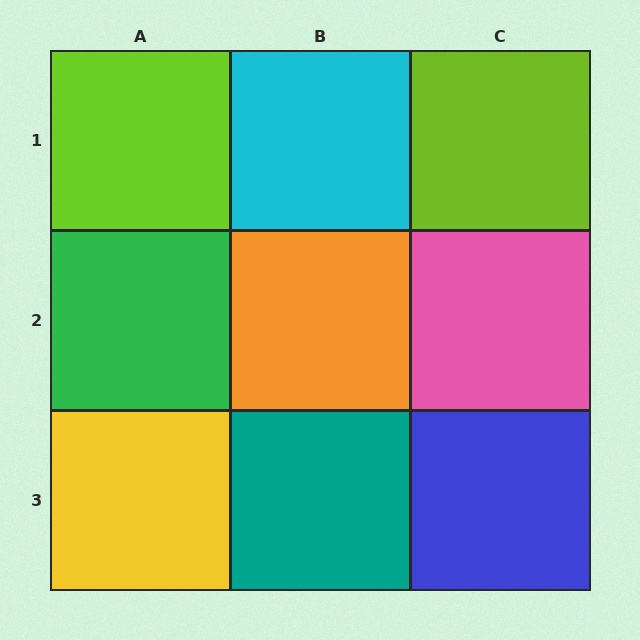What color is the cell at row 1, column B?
Cyan.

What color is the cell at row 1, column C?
Lime.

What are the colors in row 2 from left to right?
Green, orange, pink.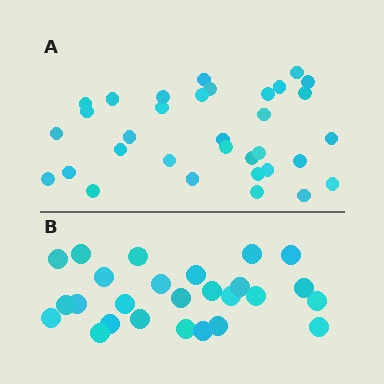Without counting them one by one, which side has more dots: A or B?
Region A (the top region) has more dots.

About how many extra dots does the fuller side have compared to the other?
Region A has roughly 8 or so more dots than region B.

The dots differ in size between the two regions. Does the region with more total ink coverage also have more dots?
No. Region B has more total ink coverage because its dots are larger, but region A actually contains more individual dots. Total area can be misleading — the number of items is what matters here.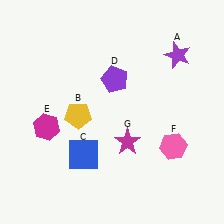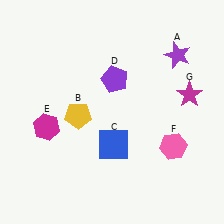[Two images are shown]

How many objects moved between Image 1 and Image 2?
2 objects moved between the two images.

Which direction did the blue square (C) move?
The blue square (C) moved right.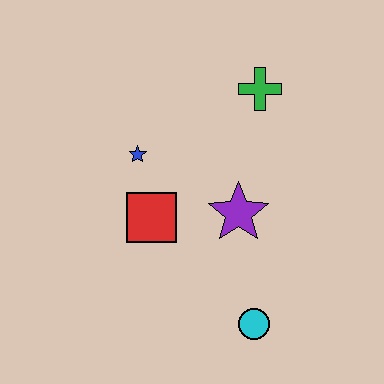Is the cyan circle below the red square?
Yes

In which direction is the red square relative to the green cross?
The red square is below the green cross.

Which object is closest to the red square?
The blue star is closest to the red square.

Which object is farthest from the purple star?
The green cross is farthest from the purple star.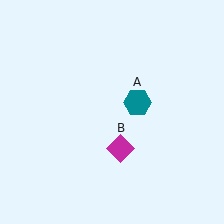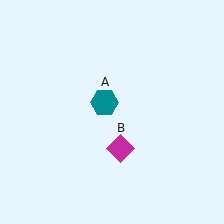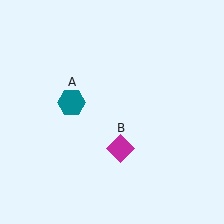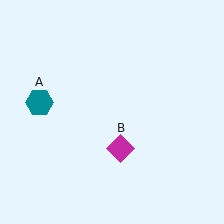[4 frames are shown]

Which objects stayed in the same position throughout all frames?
Magenta diamond (object B) remained stationary.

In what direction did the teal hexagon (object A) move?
The teal hexagon (object A) moved left.